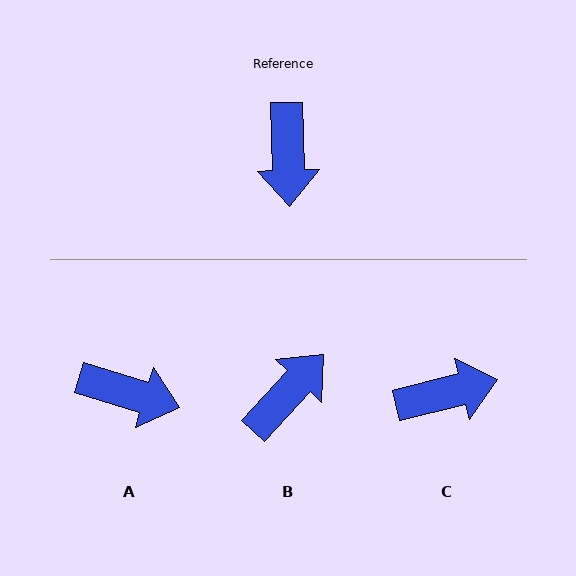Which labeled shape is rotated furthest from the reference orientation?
B, about 136 degrees away.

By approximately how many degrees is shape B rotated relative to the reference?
Approximately 136 degrees counter-clockwise.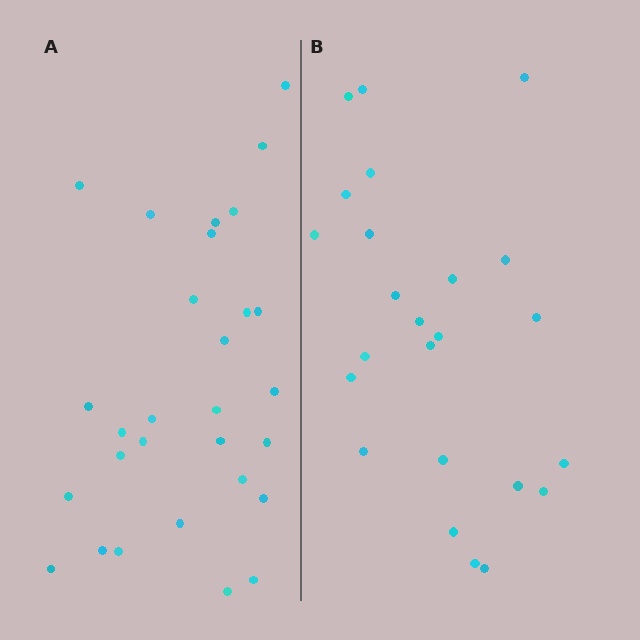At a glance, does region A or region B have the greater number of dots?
Region A (the left region) has more dots.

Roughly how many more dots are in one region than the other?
Region A has about 5 more dots than region B.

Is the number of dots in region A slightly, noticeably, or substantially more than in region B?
Region A has only slightly more — the two regions are fairly close. The ratio is roughly 1.2 to 1.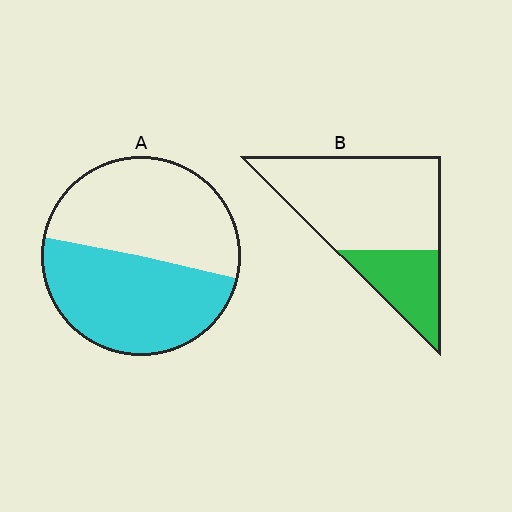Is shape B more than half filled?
No.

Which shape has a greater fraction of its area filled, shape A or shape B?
Shape A.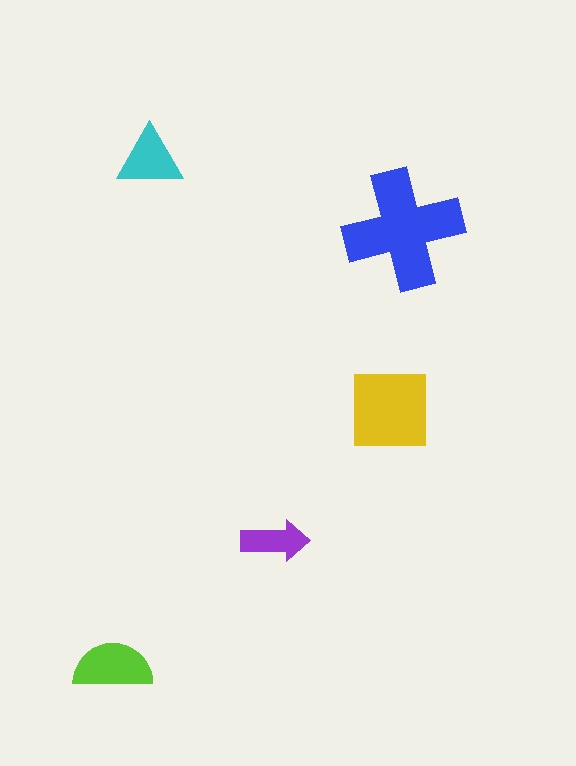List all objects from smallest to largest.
The purple arrow, the cyan triangle, the lime semicircle, the yellow square, the blue cross.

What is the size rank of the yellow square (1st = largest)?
2nd.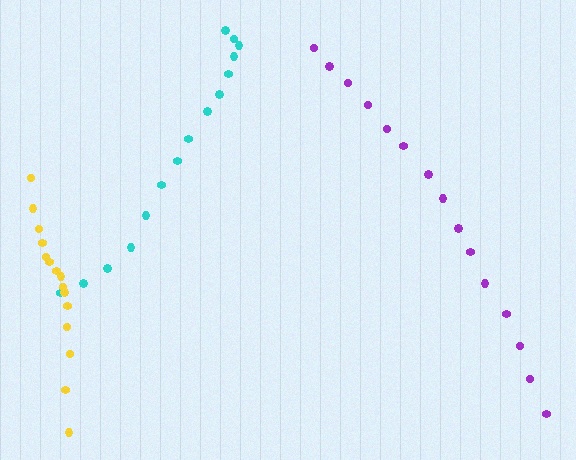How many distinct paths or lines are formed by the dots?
There are 3 distinct paths.